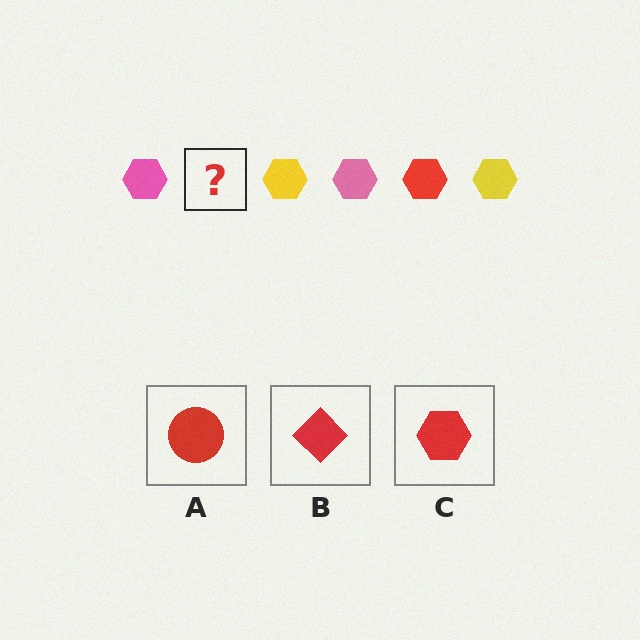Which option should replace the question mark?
Option C.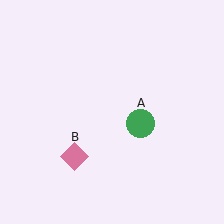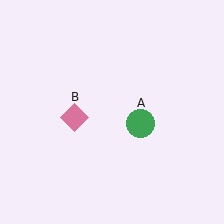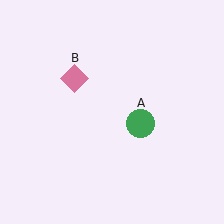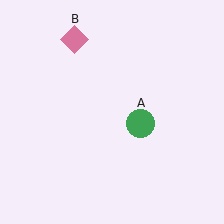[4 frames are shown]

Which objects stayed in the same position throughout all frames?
Green circle (object A) remained stationary.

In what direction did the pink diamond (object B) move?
The pink diamond (object B) moved up.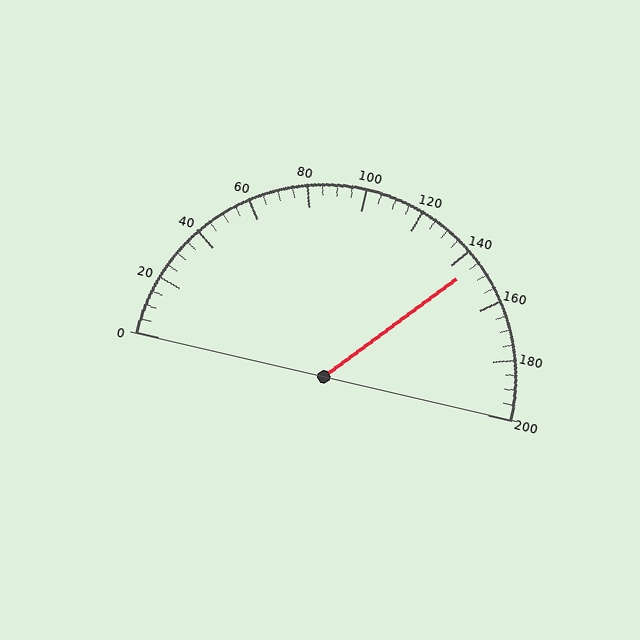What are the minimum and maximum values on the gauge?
The gauge ranges from 0 to 200.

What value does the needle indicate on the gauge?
The needle indicates approximately 145.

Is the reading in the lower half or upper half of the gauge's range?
The reading is in the upper half of the range (0 to 200).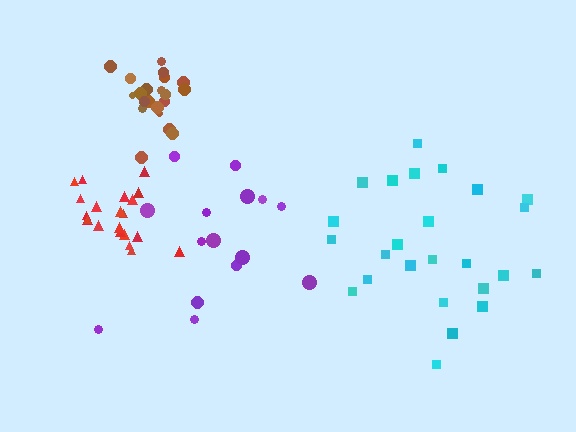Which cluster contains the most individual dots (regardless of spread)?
Cyan (25).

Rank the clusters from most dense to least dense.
brown, red, purple, cyan.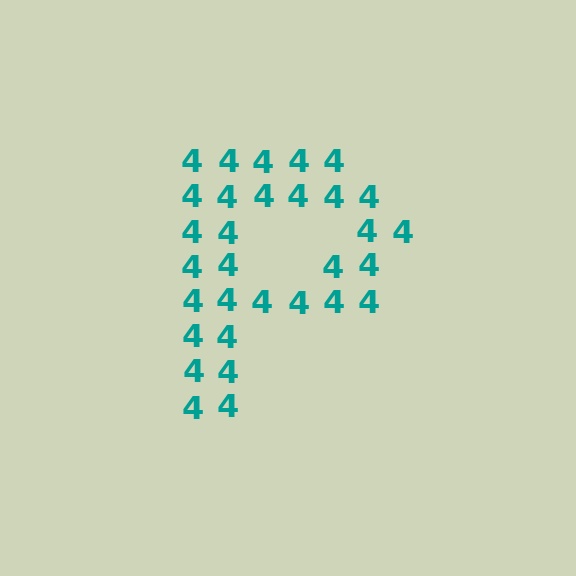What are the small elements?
The small elements are digit 4's.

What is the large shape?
The large shape is the letter P.